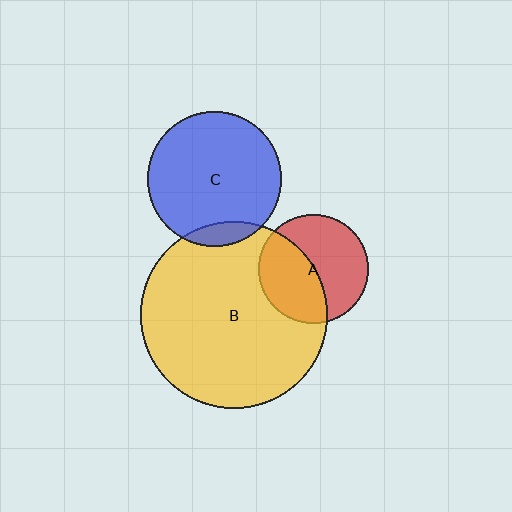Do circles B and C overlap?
Yes.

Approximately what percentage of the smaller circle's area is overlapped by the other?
Approximately 10%.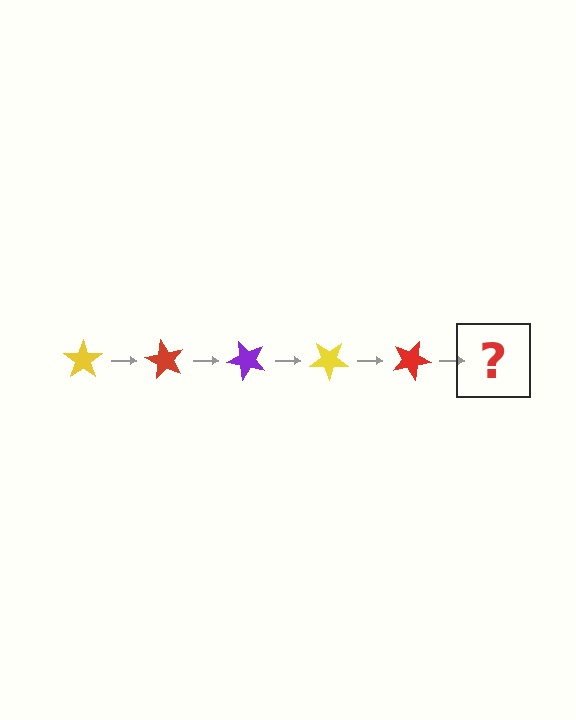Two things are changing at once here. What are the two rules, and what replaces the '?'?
The two rules are that it rotates 60 degrees each step and the color cycles through yellow, red, and purple. The '?' should be a purple star, rotated 300 degrees from the start.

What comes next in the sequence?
The next element should be a purple star, rotated 300 degrees from the start.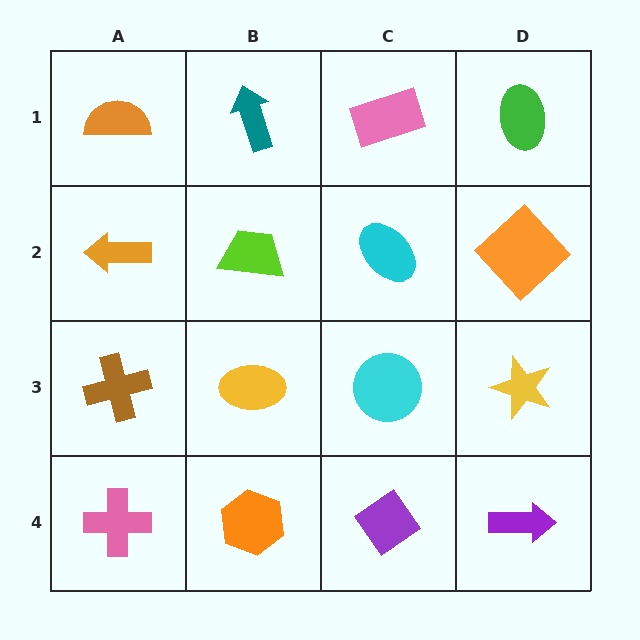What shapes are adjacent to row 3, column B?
A lime trapezoid (row 2, column B), an orange hexagon (row 4, column B), a brown cross (row 3, column A), a cyan circle (row 3, column C).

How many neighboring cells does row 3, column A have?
3.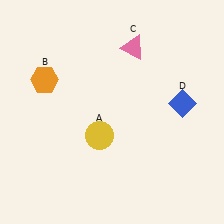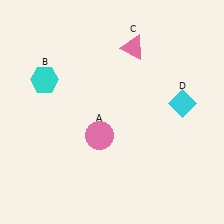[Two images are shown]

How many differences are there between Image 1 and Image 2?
There are 3 differences between the two images.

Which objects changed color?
A changed from yellow to pink. B changed from orange to cyan. D changed from blue to cyan.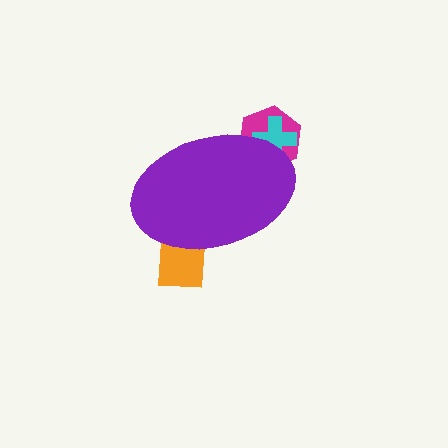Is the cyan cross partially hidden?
Yes, the cyan cross is partially hidden behind the purple ellipse.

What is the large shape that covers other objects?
A purple ellipse.